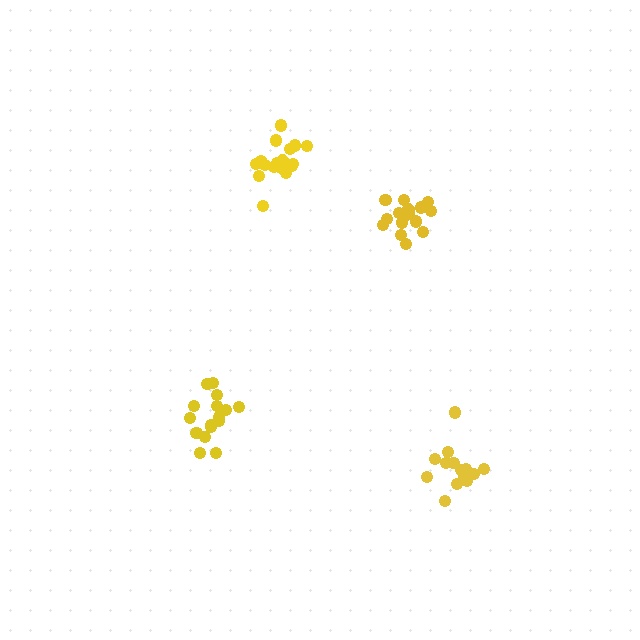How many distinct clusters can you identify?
There are 4 distinct clusters.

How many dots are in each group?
Group 1: 15 dots, Group 2: 16 dots, Group 3: 16 dots, Group 4: 20 dots (67 total).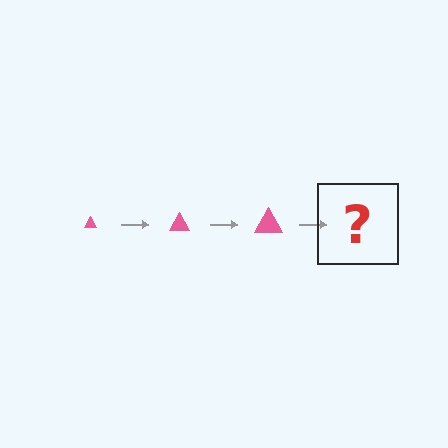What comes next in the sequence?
The next element should be a pink triangle, larger than the previous one.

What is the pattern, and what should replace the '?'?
The pattern is that the triangle gets progressively larger each step. The '?' should be a pink triangle, larger than the previous one.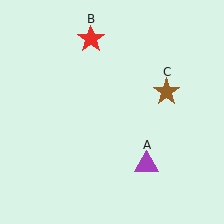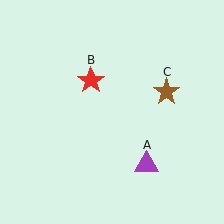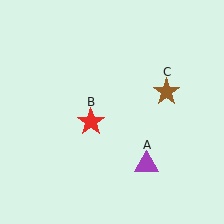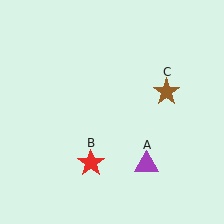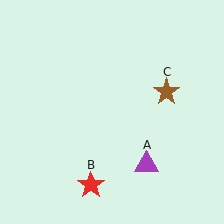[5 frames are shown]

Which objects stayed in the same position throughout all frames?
Purple triangle (object A) and brown star (object C) remained stationary.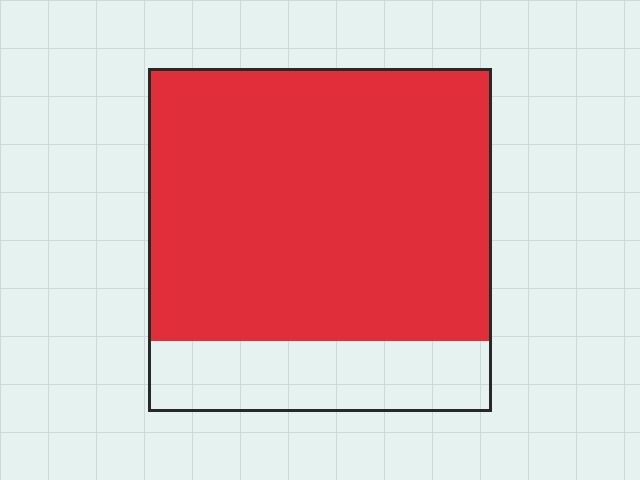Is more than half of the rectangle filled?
Yes.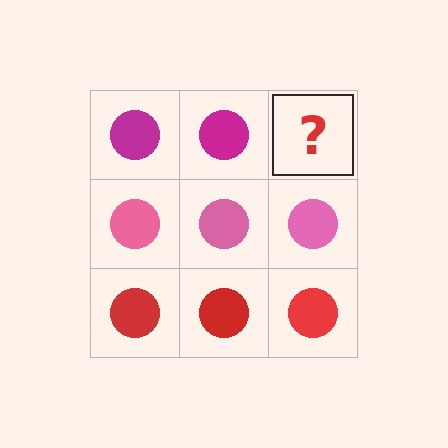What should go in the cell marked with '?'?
The missing cell should contain a magenta circle.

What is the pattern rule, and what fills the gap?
The rule is that each row has a consistent color. The gap should be filled with a magenta circle.